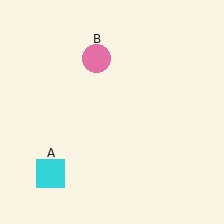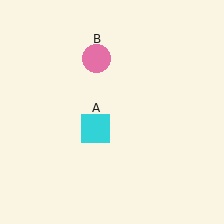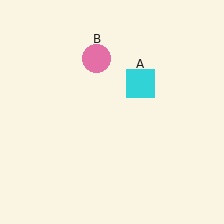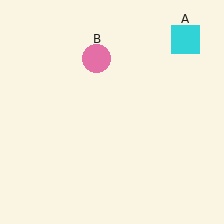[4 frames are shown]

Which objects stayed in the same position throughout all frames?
Pink circle (object B) remained stationary.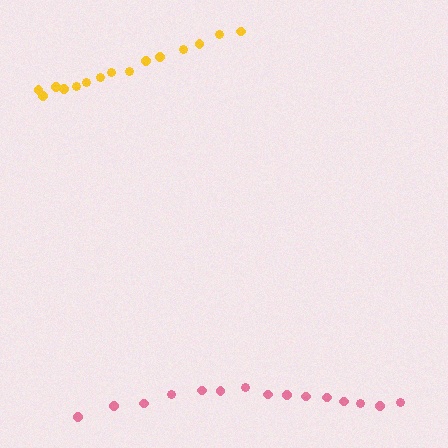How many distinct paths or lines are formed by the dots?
There are 2 distinct paths.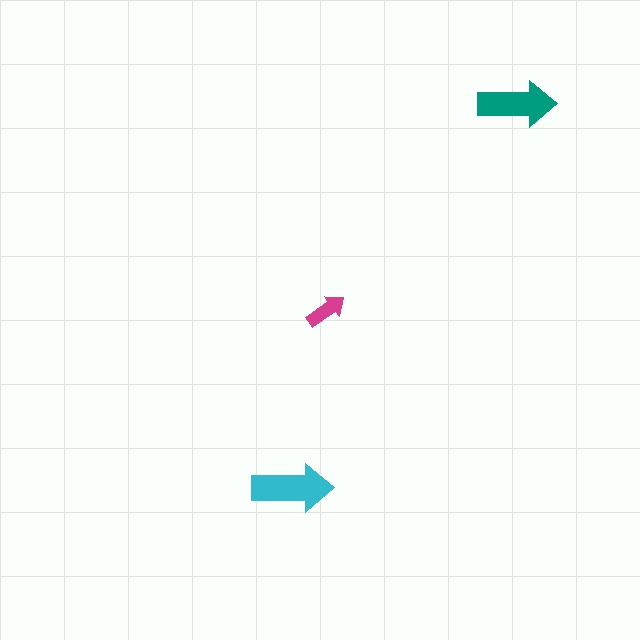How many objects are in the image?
There are 3 objects in the image.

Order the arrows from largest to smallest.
the cyan one, the teal one, the magenta one.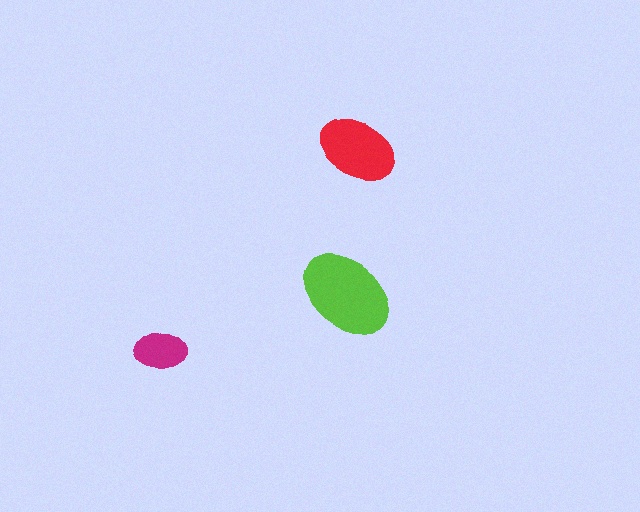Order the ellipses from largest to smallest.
the lime one, the red one, the magenta one.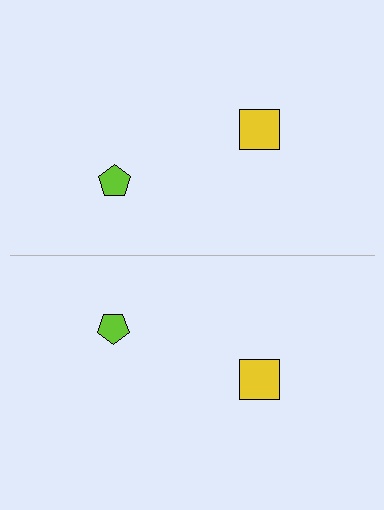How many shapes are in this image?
There are 4 shapes in this image.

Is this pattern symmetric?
Yes, this pattern has bilateral (reflection) symmetry.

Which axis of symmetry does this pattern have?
The pattern has a horizontal axis of symmetry running through the center of the image.